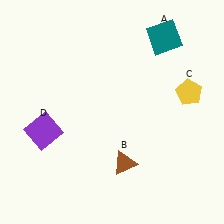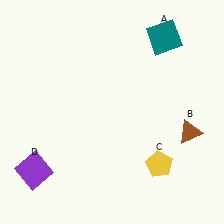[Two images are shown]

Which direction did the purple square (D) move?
The purple square (D) moved down.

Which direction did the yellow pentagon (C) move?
The yellow pentagon (C) moved down.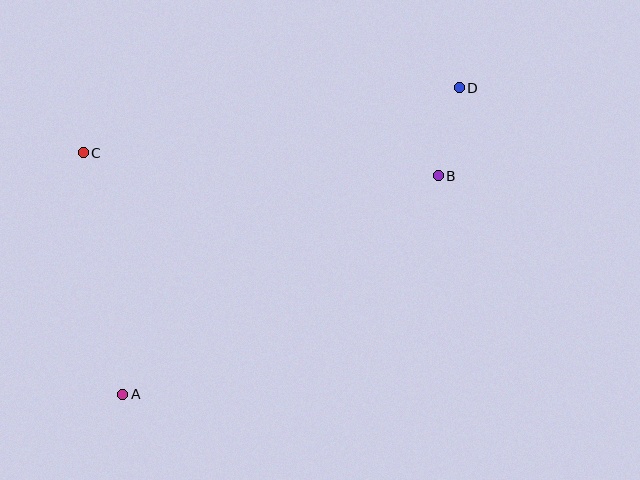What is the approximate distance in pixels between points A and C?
The distance between A and C is approximately 244 pixels.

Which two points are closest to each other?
Points B and D are closest to each other.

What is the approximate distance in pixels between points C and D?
The distance between C and D is approximately 381 pixels.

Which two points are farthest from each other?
Points A and D are farthest from each other.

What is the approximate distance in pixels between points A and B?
The distance between A and B is approximately 384 pixels.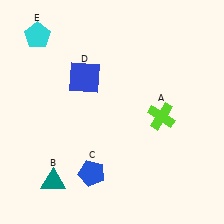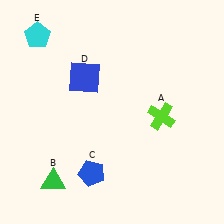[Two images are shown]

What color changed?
The triangle (B) changed from teal in Image 1 to green in Image 2.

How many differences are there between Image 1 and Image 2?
There is 1 difference between the two images.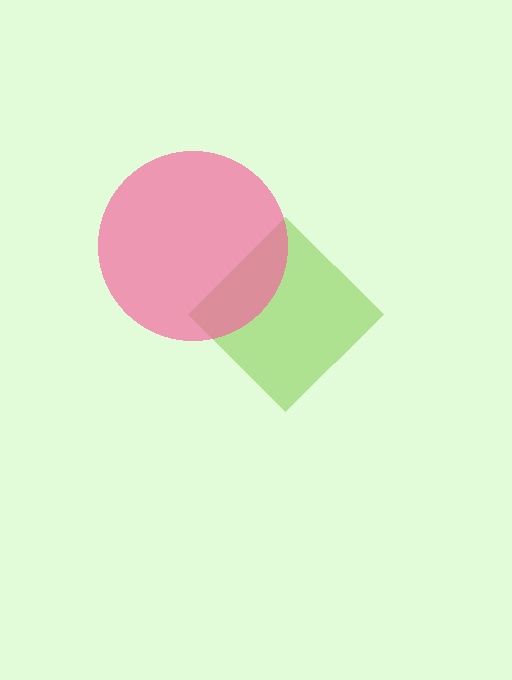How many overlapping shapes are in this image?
There are 2 overlapping shapes in the image.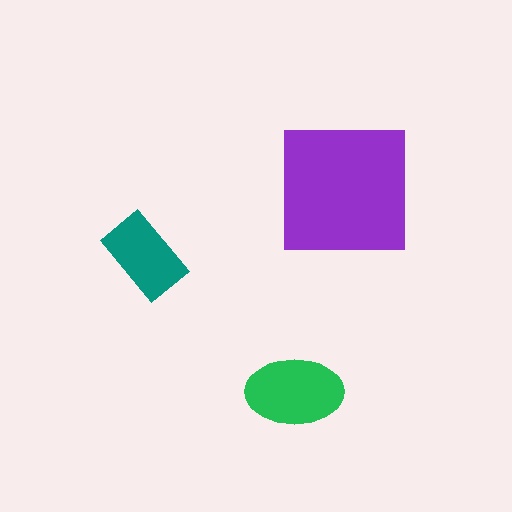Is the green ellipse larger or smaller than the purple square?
Smaller.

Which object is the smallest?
The teal rectangle.